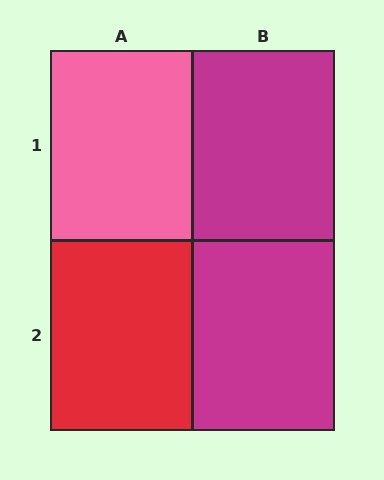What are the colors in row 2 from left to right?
Red, magenta.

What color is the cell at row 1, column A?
Pink.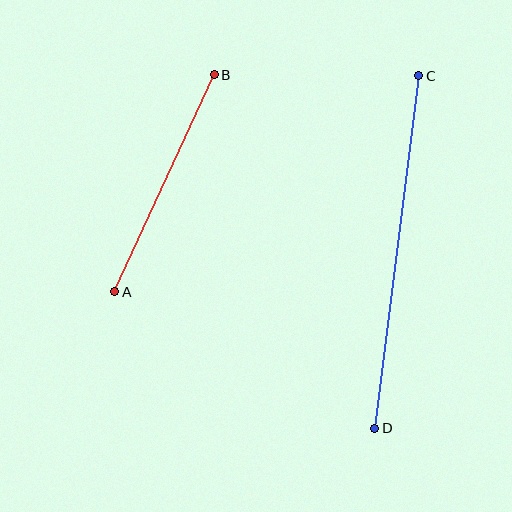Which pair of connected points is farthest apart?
Points C and D are farthest apart.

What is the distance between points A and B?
The distance is approximately 238 pixels.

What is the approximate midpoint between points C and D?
The midpoint is at approximately (397, 252) pixels.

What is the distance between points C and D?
The distance is approximately 355 pixels.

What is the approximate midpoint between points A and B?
The midpoint is at approximately (165, 183) pixels.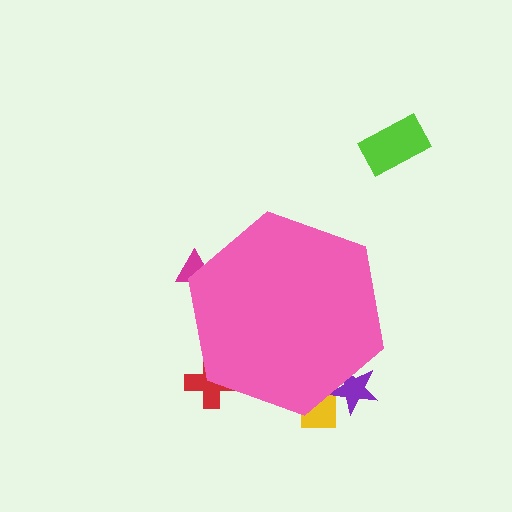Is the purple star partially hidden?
Yes, the purple star is partially hidden behind the pink hexagon.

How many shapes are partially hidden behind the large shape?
4 shapes are partially hidden.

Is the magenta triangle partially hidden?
Yes, the magenta triangle is partially hidden behind the pink hexagon.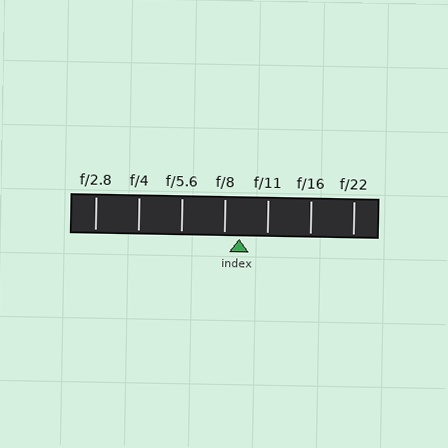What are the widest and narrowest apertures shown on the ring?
The widest aperture shown is f/2.8 and the narrowest is f/22.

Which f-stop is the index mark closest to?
The index mark is closest to f/8.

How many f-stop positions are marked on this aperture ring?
There are 7 f-stop positions marked.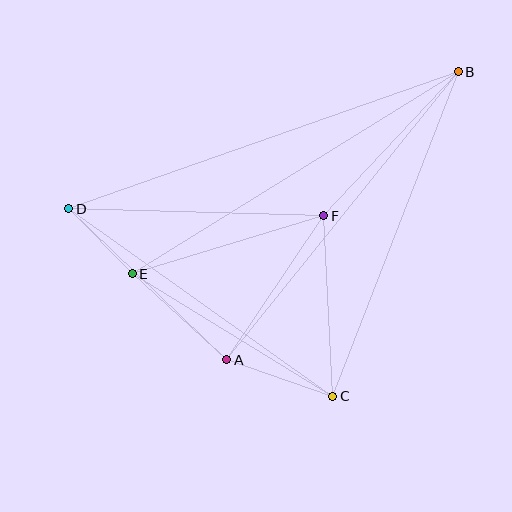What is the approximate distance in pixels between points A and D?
The distance between A and D is approximately 219 pixels.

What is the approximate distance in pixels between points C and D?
The distance between C and D is approximately 324 pixels.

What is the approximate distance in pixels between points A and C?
The distance between A and C is approximately 112 pixels.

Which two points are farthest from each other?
Points B and D are farthest from each other.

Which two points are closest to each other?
Points D and E are closest to each other.